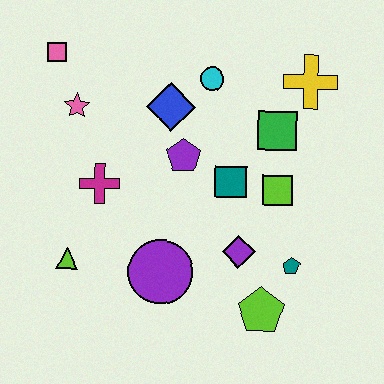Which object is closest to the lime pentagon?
The teal pentagon is closest to the lime pentagon.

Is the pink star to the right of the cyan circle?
No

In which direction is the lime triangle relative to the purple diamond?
The lime triangle is to the left of the purple diamond.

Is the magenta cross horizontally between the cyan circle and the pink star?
Yes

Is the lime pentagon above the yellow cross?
No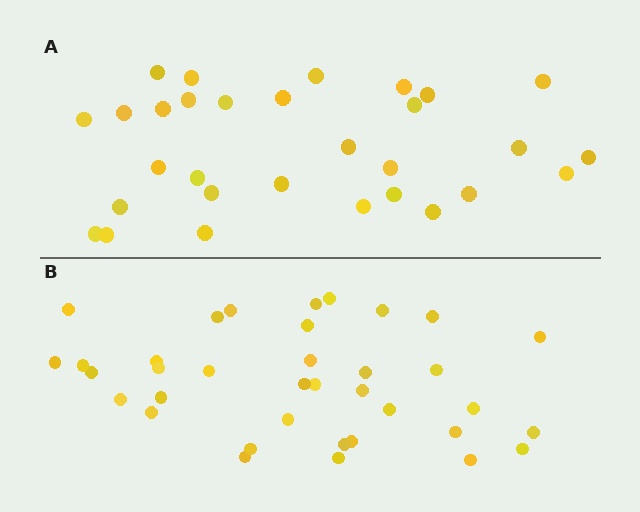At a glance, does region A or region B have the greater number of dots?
Region B (the bottom region) has more dots.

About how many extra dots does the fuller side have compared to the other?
Region B has about 6 more dots than region A.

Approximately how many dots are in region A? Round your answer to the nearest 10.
About 30 dots.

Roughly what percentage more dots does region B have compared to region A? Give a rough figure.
About 20% more.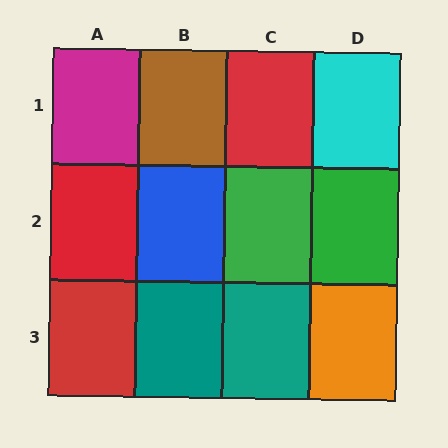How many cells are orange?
1 cell is orange.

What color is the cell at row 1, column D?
Cyan.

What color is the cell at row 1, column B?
Brown.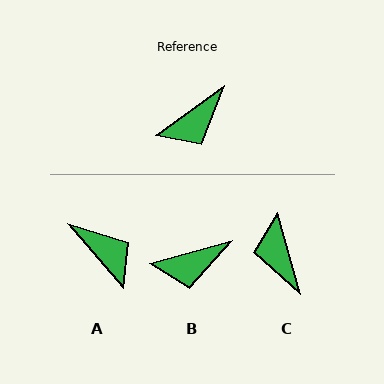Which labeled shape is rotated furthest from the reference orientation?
C, about 110 degrees away.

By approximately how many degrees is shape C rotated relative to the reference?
Approximately 110 degrees clockwise.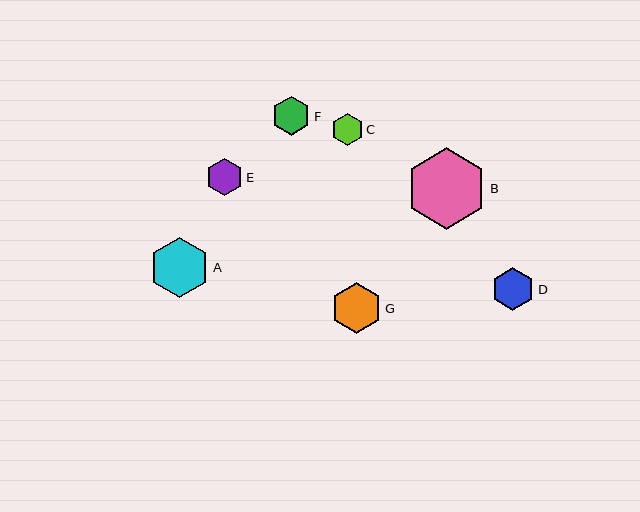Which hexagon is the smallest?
Hexagon C is the smallest with a size of approximately 32 pixels.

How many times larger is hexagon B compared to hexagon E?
Hexagon B is approximately 2.2 times the size of hexagon E.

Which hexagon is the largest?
Hexagon B is the largest with a size of approximately 81 pixels.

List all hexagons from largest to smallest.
From largest to smallest: B, A, G, D, F, E, C.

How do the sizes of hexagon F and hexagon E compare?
Hexagon F and hexagon E are approximately the same size.